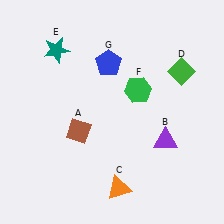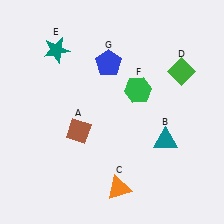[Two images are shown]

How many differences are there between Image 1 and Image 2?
There is 1 difference between the two images.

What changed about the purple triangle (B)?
In Image 1, B is purple. In Image 2, it changed to teal.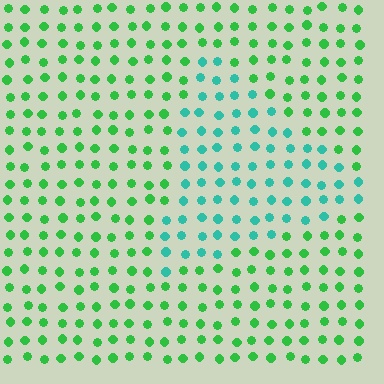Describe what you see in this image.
The image is filled with small green elements in a uniform arrangement. A triangle-shaped region is visible where the elements are tinted to a slightly different hue, forming a subtle color boundary.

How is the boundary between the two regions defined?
The boundary is defined purely by a slight shift in hue (about 42 degrees). Spacing, size, and orientation are identical on both sides.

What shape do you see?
I see a triangle.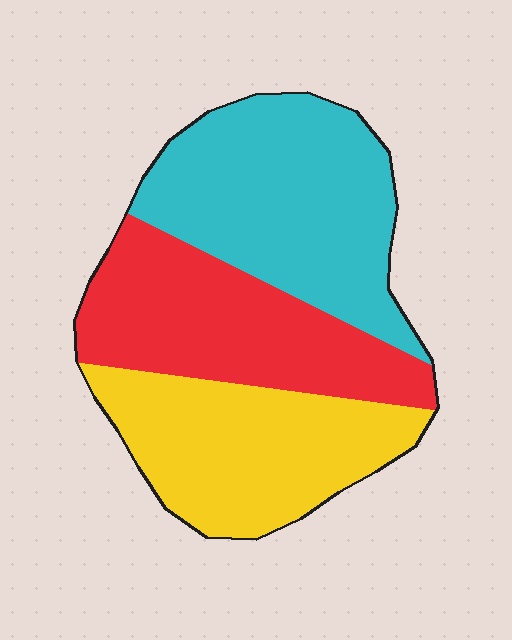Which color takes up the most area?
Cyan, at roughly 40%.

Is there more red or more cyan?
Cyan.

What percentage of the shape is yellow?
Yellow takes up about one third (1/3) of the shape.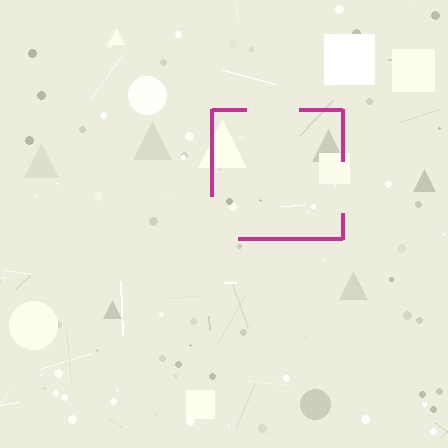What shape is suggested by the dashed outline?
The dashed outline suggests a square.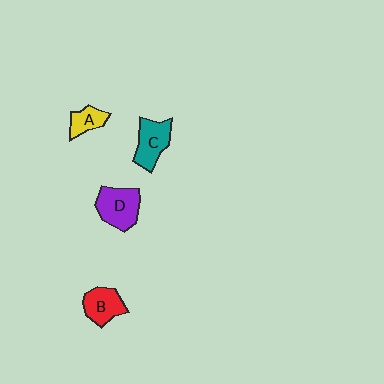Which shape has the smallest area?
Shape A (yellow).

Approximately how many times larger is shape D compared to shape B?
Approximately 1.3 times.